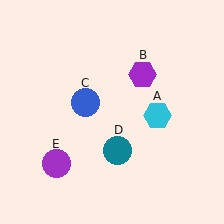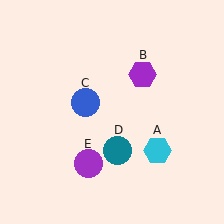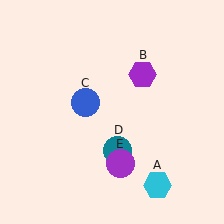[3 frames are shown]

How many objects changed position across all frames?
2 objects changed position: cyan hexagon (object A), purple circle (object E).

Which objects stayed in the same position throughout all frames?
Purple hexagon (object B) and blue circle (object C) and teal circle (object D) remained stationary.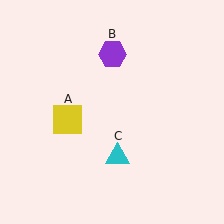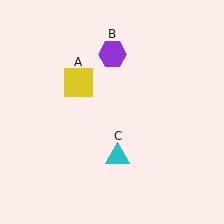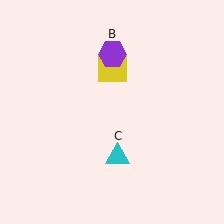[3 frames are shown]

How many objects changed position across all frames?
1 object changed position: yellow square (object A).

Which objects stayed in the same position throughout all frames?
Purple hexagon (object B) and cyan triangle (object C) remained stationary.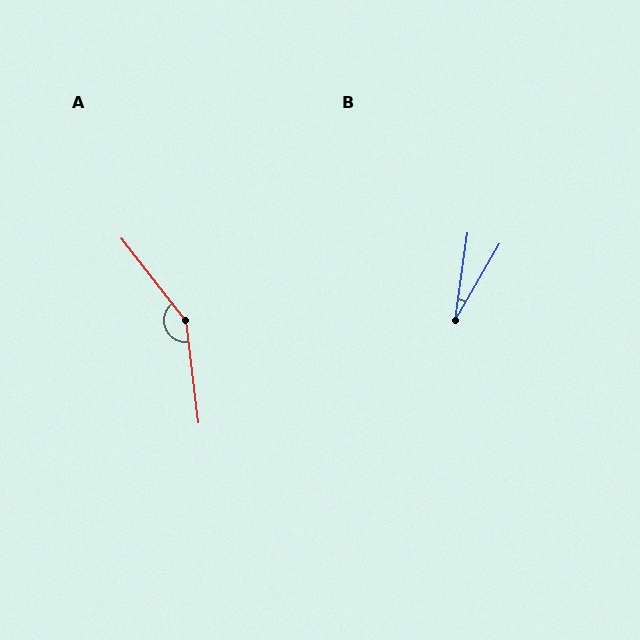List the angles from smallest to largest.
B (23°), A (149°).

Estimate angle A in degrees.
Approximately 149 degrees.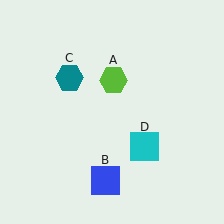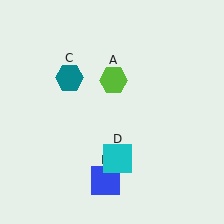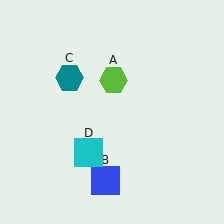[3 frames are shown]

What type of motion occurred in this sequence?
The cyan square (object D) rotated clockwise around the center of the scene.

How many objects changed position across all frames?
1 object changed position: cyan square (object D).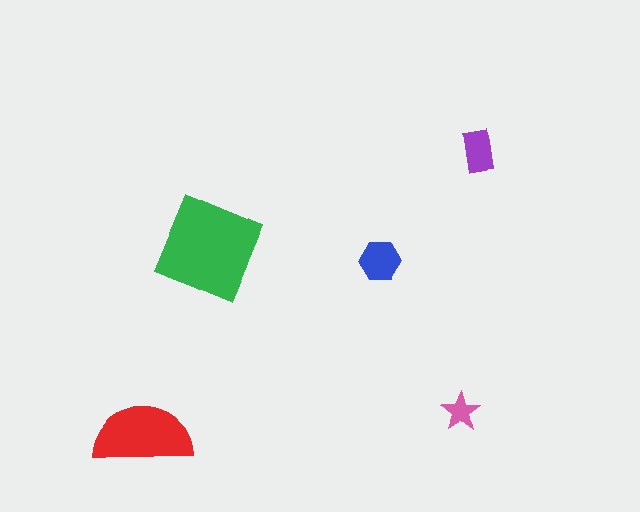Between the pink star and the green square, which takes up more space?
The green square.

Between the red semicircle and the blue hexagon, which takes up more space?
The red semicircle.